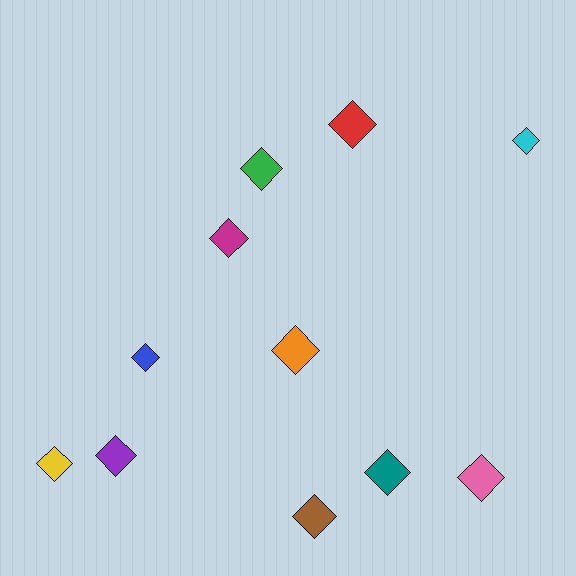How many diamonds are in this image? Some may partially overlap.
There are 11 diamonds.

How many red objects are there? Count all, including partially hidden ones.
There is 1 red object.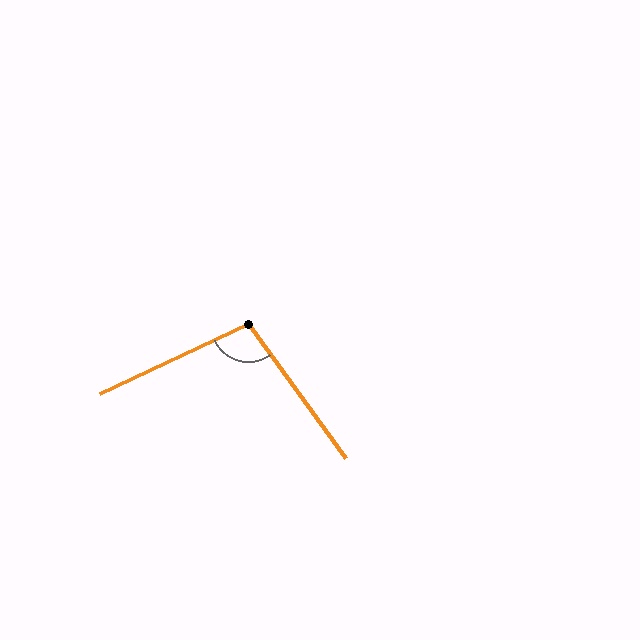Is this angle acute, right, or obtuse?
It is obtuse.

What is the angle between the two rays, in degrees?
Approximately 101 degrees.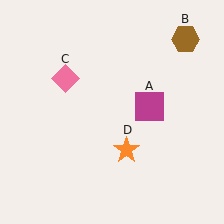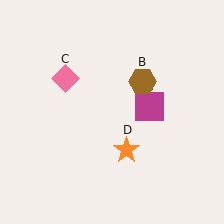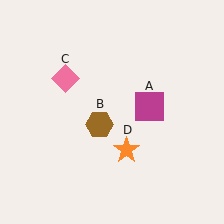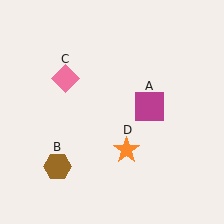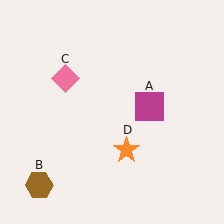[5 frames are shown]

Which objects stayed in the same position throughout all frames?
Magenta square (object A) and pink diamond (object C) and orange star (object D) remained stationary.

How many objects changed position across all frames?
1 object changed position: brown hexagon (object B).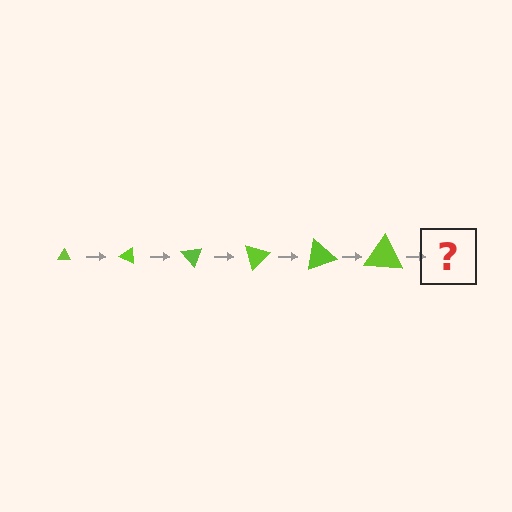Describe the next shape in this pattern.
It should be a triangle, larger than the previous one and rotated 150 degrees from the start.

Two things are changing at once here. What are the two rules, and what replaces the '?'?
The two rules are that the triangle grows larger each step and it rotates 25 degrees each step. The '?' should be a triangle, larger than the previous one and rotated 150 degrees from the start.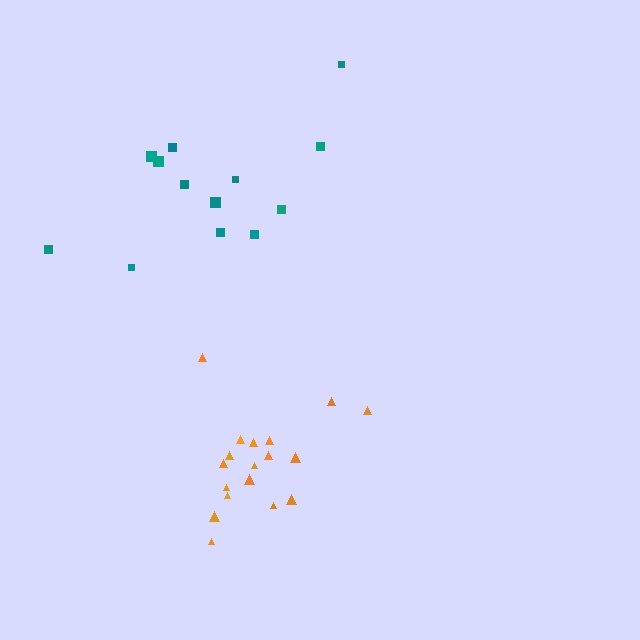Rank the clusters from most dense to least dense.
orange, teal.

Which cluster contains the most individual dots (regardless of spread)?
Orange (18).